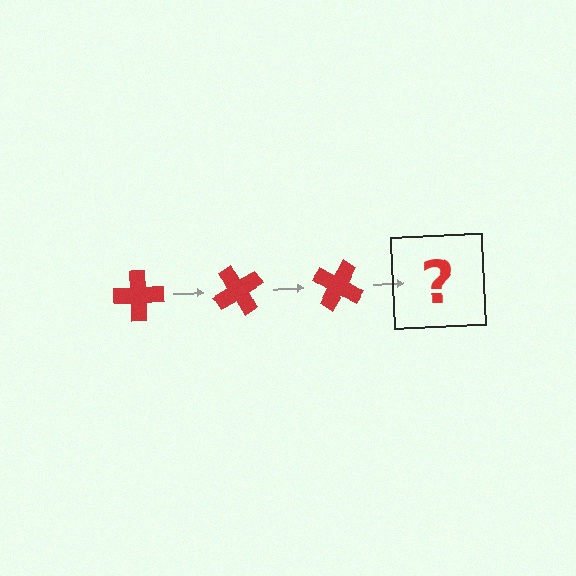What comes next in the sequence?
The next element should be a red cross rotated 180 degrees.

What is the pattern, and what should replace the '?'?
The pattern is that the cross rotates 60 degrees each step. The '?' should be a red cross rotated 180 degrees.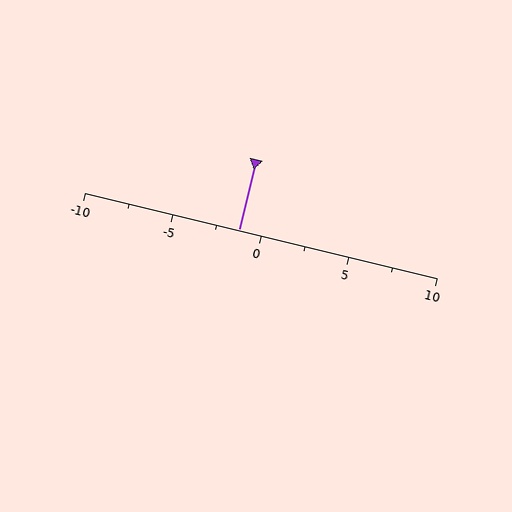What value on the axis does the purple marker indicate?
The marker indicates approximately -1.2.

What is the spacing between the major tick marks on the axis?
The major ticks are spaced 5 apart.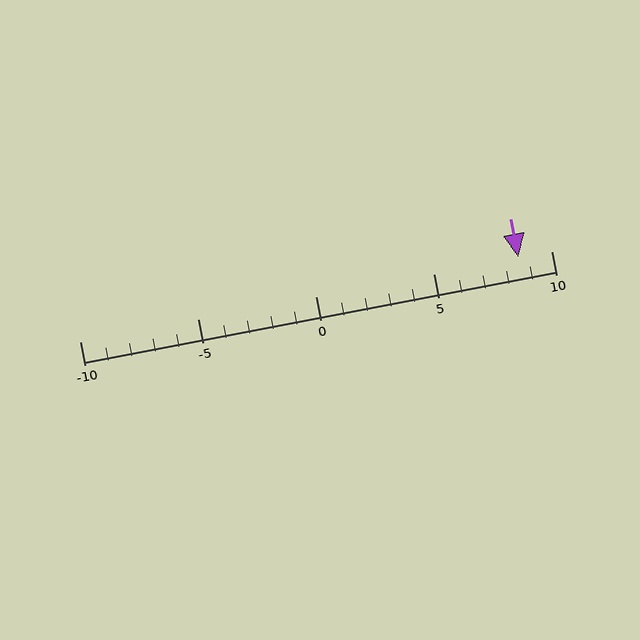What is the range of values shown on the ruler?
The ruler shows values from -10 to 10.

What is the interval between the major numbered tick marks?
The major tick marks are spaced 5 units apart.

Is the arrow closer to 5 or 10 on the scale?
The arrow is closer to 10.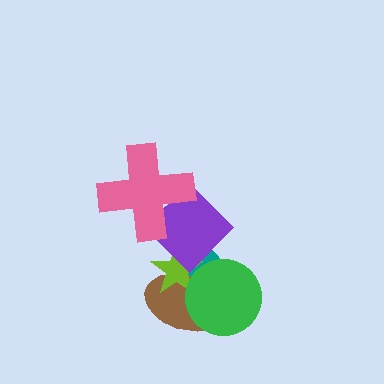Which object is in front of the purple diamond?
The pink cross is in front of the purple diamond.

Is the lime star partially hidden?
Yes, it is partially covered by another shape.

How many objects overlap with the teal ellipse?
4 objects overlap with the teal ellipse.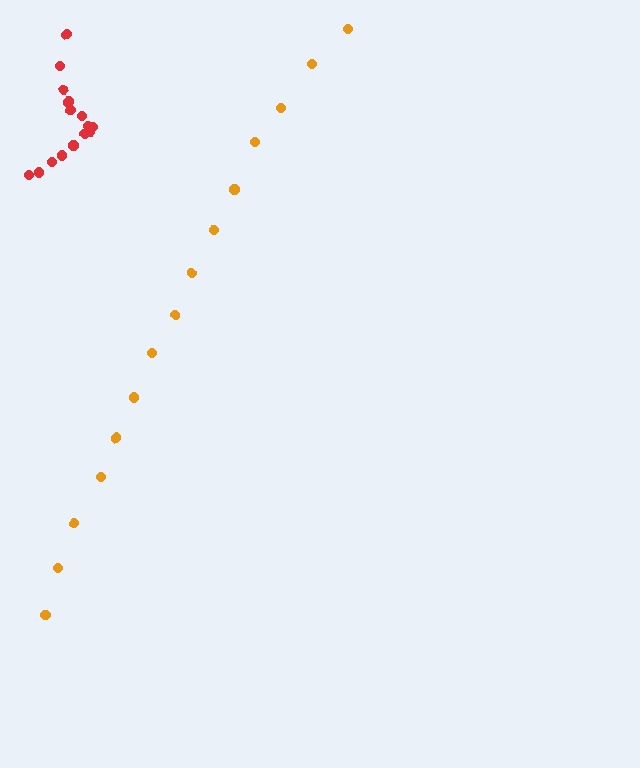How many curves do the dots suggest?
There are 2 distinct paths.